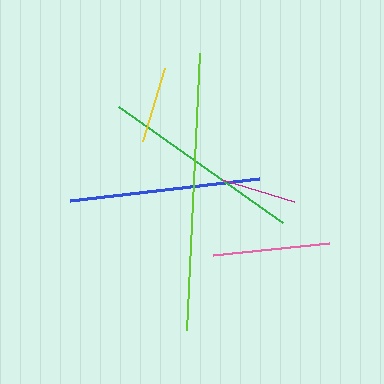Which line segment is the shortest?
The magenta line is the shortest at approximately 75 pixels.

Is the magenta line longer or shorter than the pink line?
The pink line is longer than the magenta line.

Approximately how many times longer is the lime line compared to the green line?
The lime line is approximately 1.4 times the length of the green line.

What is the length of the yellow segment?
The yellow segment is approximately 76 pixels long.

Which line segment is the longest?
The lime line is the longest at approximately 277 pixels.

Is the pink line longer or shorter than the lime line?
The lime line is longer than the pink line.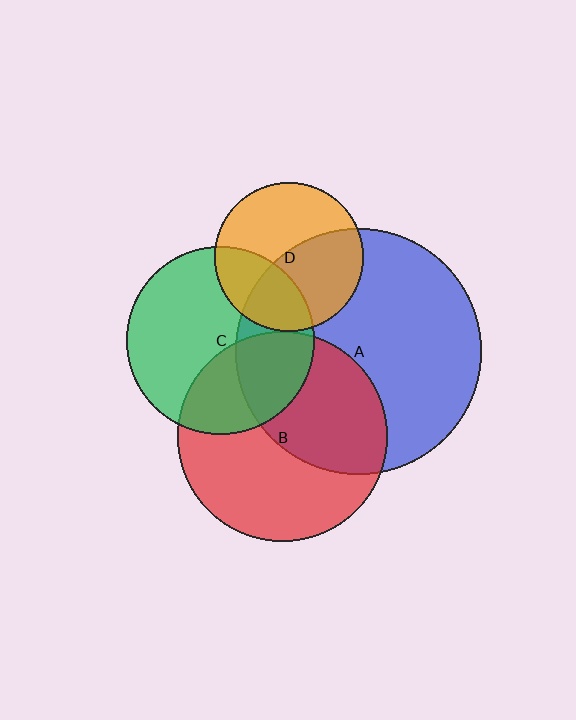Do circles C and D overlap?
Yes.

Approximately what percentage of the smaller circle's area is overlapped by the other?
Approximately 30%.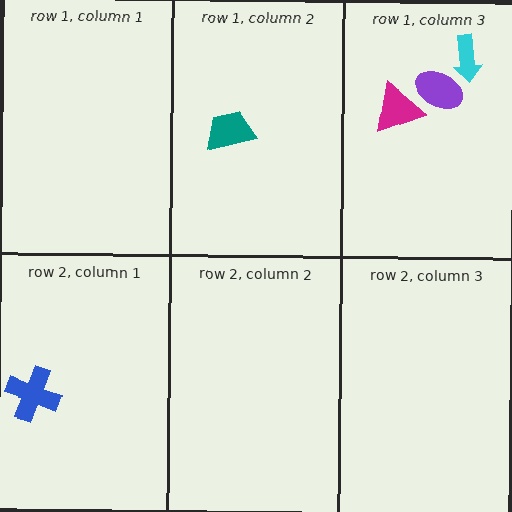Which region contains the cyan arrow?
The row 1, column 3 region.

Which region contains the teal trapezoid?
The row 1, column 2 region.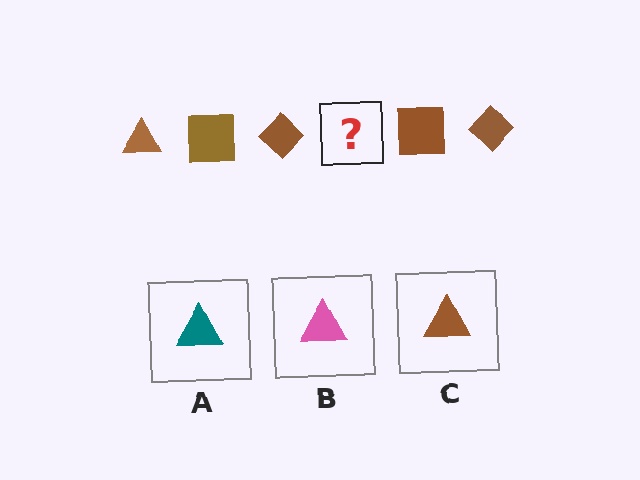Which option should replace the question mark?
Option C.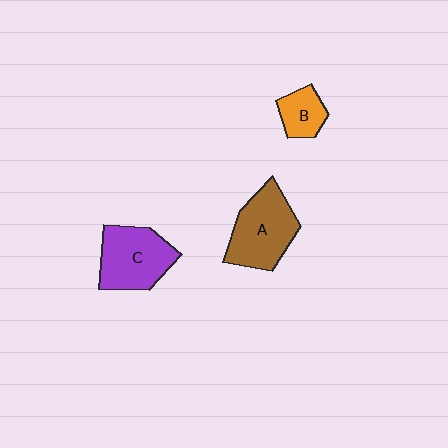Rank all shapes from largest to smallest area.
From largest to smallest: A (brown), C (purple), B (orange).